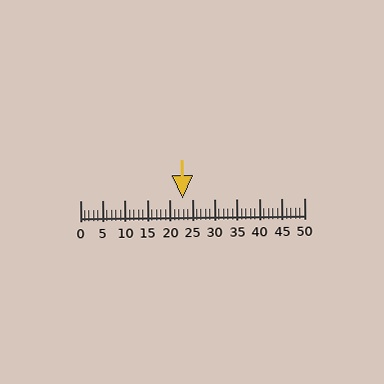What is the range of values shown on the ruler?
The ruler shows values from 0 to 50.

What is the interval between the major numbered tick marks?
The major tick marks are spaced 5 units apart.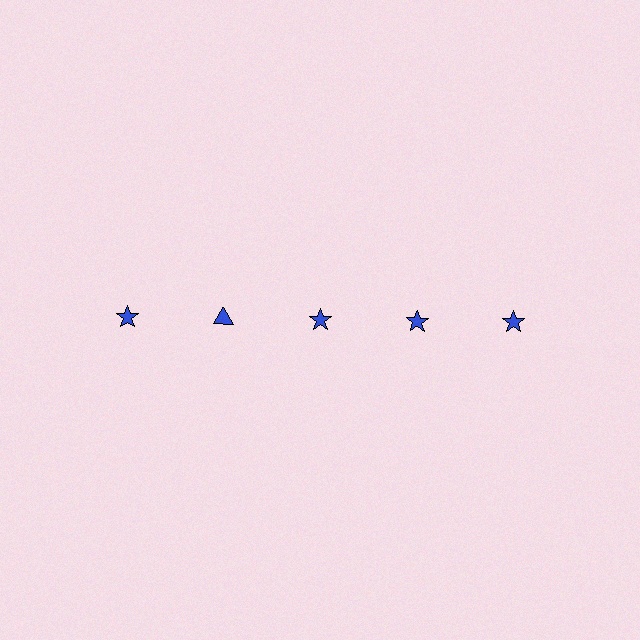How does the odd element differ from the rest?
It has a different shape: triangle instead of star.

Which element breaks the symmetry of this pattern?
The blue triangle in the top row, second from left column breaks the symmetry. All other shapes are blue stars.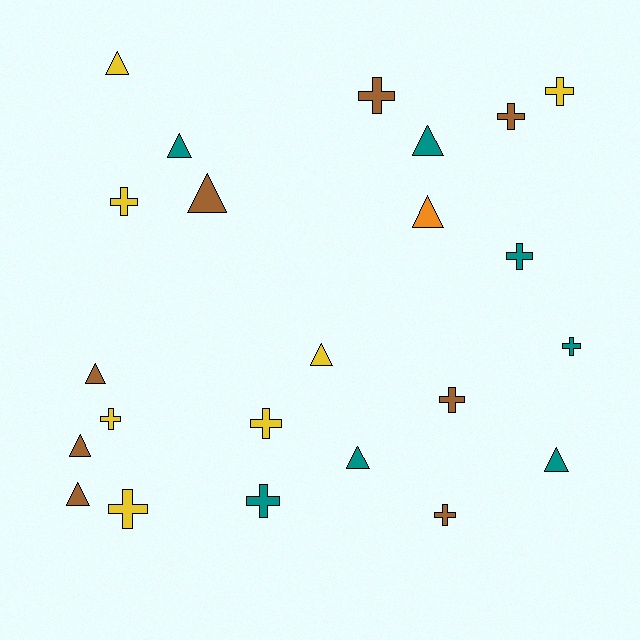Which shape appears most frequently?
Cross, with 12 objects.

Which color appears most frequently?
Brown, with 8 objects.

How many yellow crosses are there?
There are 5 yellow crosses.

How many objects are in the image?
There are 23 objects.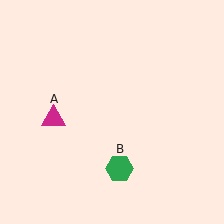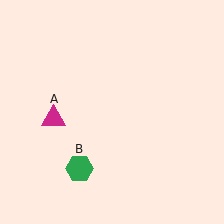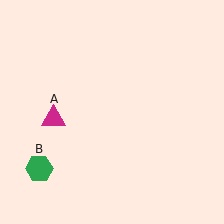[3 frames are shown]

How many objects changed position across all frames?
1 object changed position: green hexagon (object B).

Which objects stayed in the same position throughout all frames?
Magenta triangle (object A) remained stationary.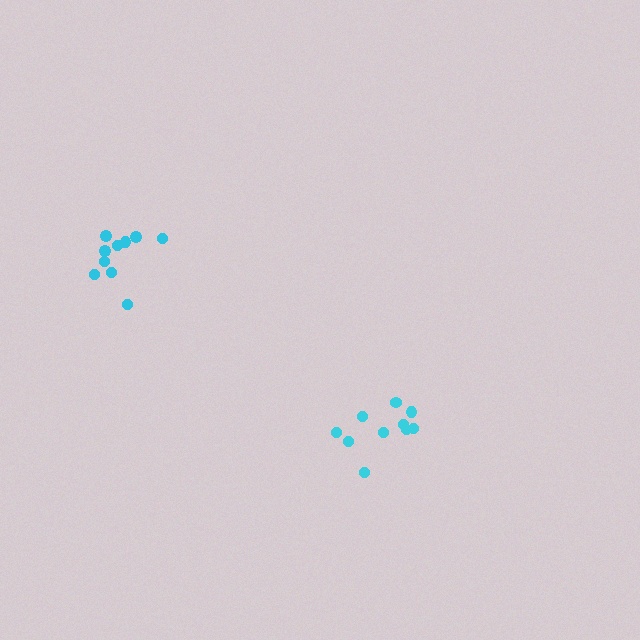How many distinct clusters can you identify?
There are 2 distinct clusters.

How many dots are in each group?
Group 1: 10 dots, Group 2: 10 dots (20 total).